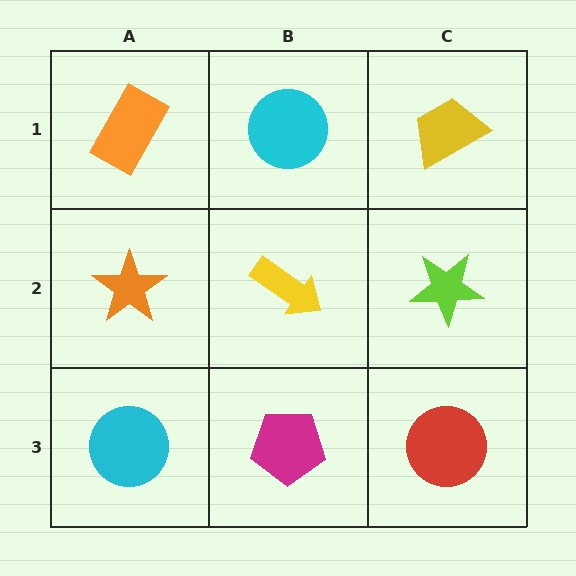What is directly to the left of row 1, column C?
A cyan circle.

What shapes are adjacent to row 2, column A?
An orange rectangle (row 1, column A), a cyan circle (row 3, column A), a yellow arrow (row 2, column B).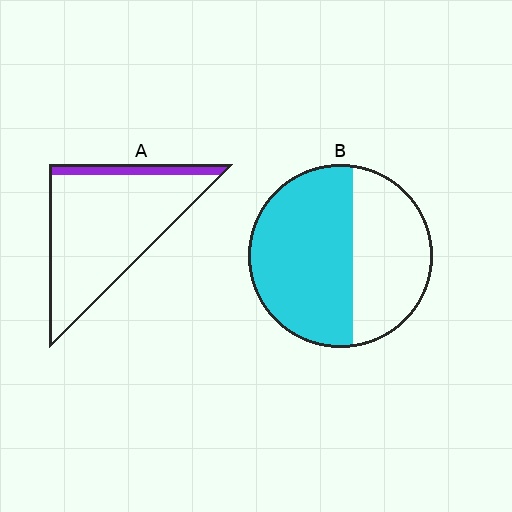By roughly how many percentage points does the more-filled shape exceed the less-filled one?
By roughly 45 percentage points (B over A).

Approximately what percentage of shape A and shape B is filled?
A is approximately 10% and B is approximately 60%.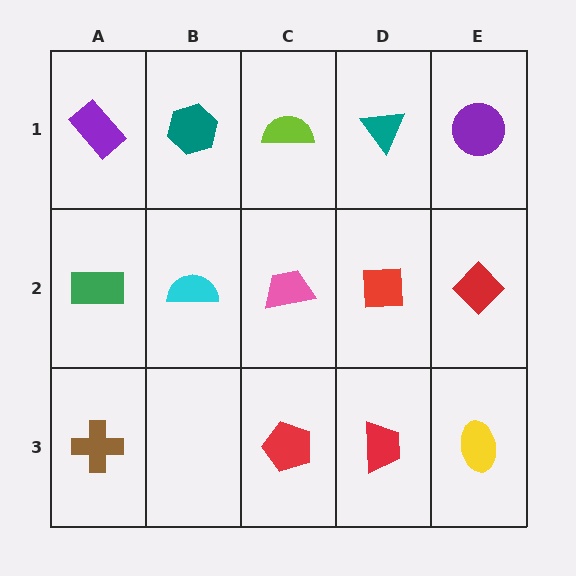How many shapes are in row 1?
5 shapes.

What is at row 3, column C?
A red pentagon.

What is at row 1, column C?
A lime semicircle.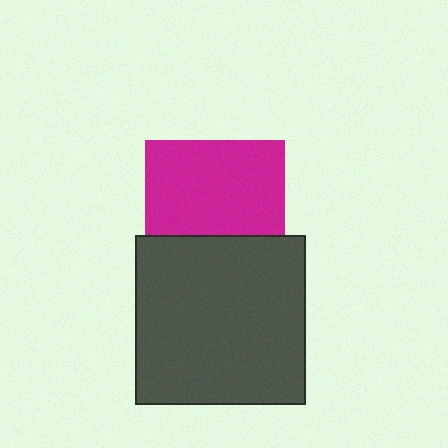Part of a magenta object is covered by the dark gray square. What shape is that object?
It is a square.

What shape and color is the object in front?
The object in front is a dark gray square.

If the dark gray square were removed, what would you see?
You would see the complete magenta square.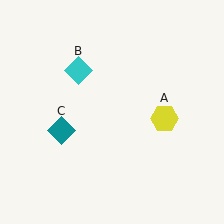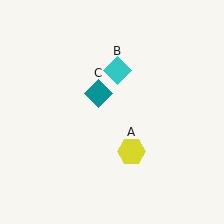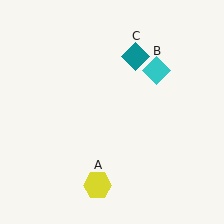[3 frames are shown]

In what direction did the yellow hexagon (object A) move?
The yellow hexagon (object A) moved down and to the left.